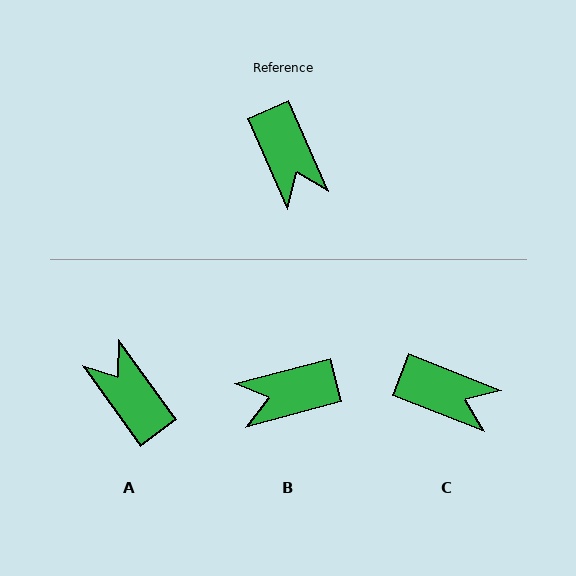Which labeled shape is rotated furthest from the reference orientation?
A, about 168 degrees away.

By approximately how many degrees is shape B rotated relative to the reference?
Approximately 99 degrees clockwise.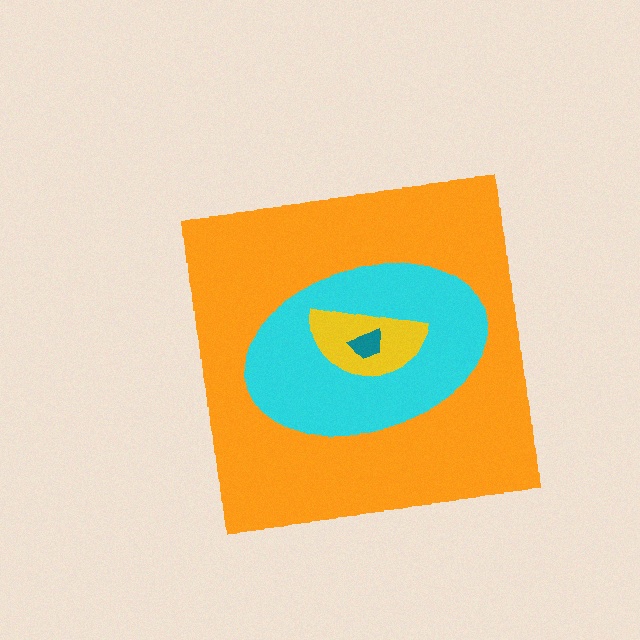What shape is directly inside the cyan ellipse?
The yellow semicircle.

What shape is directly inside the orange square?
The cyan ellipse.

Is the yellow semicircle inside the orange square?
Yes.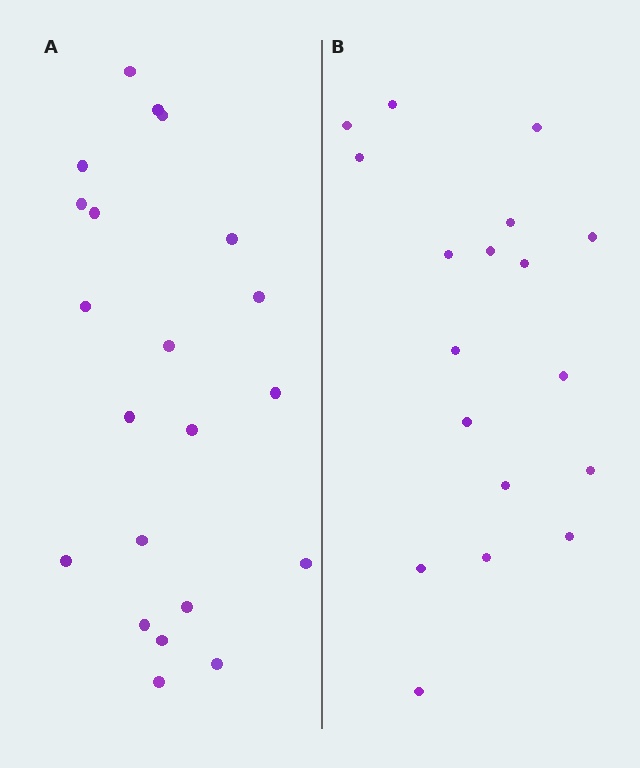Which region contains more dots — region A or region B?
Region A (the left region) has more dots.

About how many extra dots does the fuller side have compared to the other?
Region A has just a few more — roughly 2 or 3 more dots than region B.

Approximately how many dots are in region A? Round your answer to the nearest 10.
About 20 dots. (The exact count is 21, which rounds to 20.)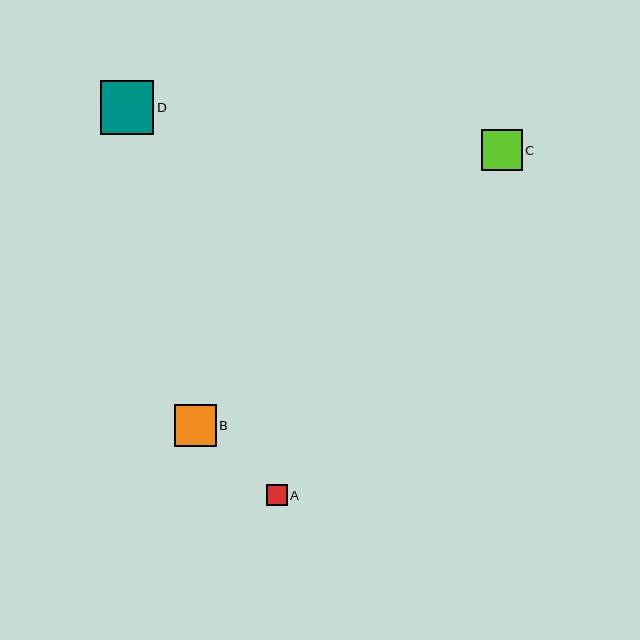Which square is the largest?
Square D is the largest with a size of approximately 54 pixels.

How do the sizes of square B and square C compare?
Square B and square C are approximately the same size.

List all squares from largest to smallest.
From largest to smallest: D, B, C, A.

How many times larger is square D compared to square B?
Square D is approximately 1.3 times the size of square B.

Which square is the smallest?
Square A is the smallest with a size of approximately 21 pixels.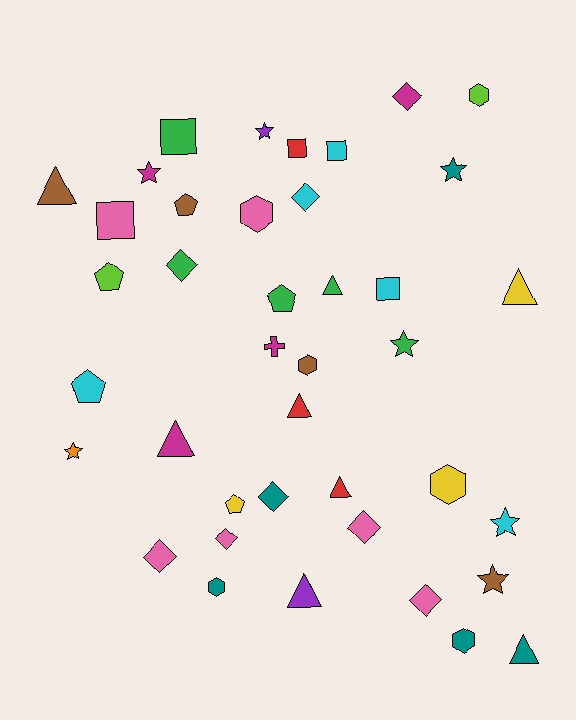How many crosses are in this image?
There is 1 cross.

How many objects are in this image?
There are 40 objects.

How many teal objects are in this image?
There are 5 teal objects.